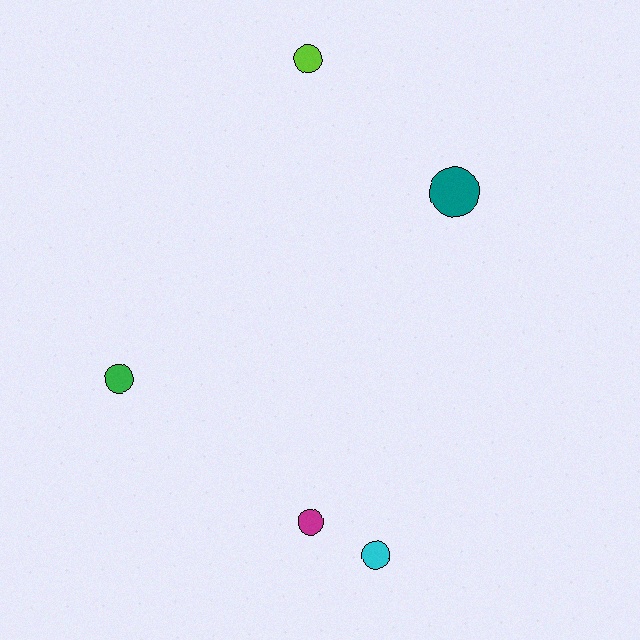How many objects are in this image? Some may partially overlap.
There are 5 objects.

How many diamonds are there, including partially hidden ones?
There are no diamonds.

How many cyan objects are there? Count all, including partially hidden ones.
There is 1 cyan object.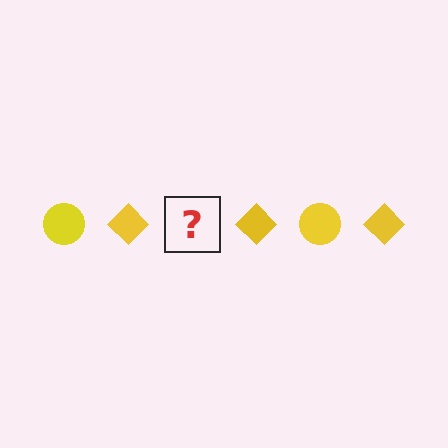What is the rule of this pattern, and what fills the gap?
The rule is that the pattern cycles through circle, diamond shapes in yellow. The gap should be filled with a yellow circle.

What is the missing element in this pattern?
The missing element is a yellow circle.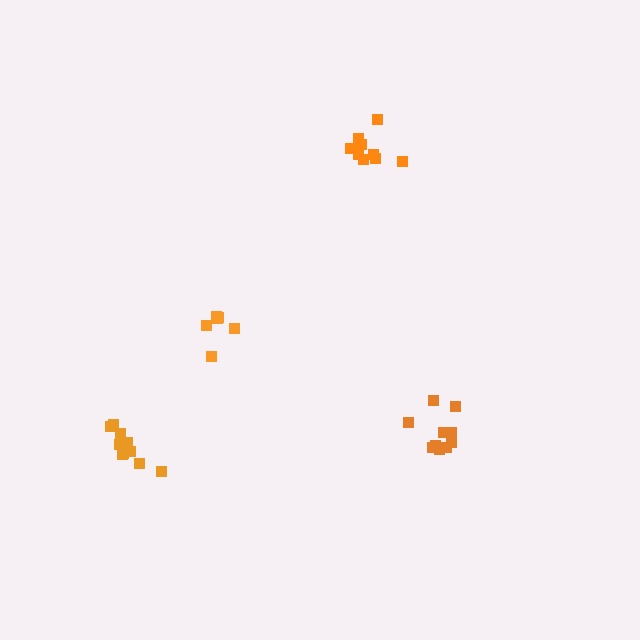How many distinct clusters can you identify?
There are 4 distinct clusters.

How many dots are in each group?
Group 1: 10 dots, Group 2: 9 dots, Group 3: 10 dots, Group 4: 6 dots (35 total).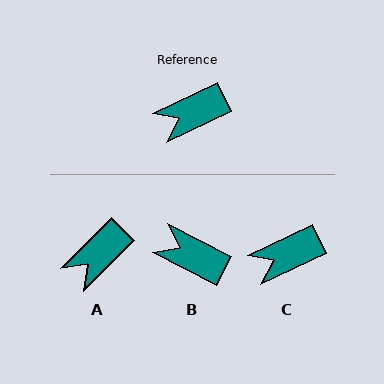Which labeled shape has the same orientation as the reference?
C.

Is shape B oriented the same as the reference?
No, it is off by about 52 degrees.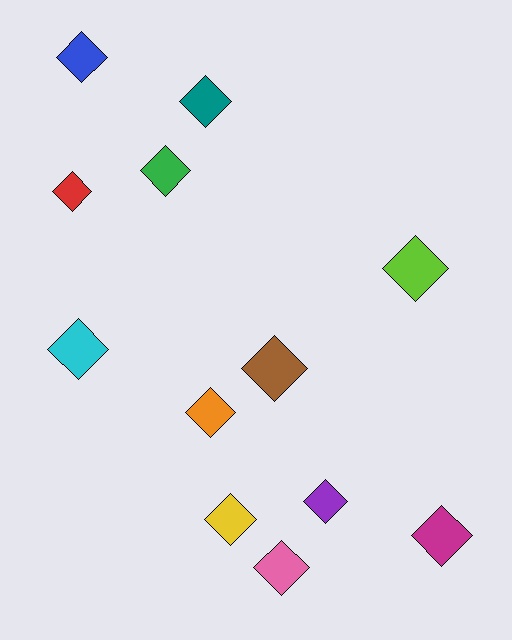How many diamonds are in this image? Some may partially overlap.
There are 12 diamonds.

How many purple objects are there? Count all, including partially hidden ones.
There is 1 purple object.